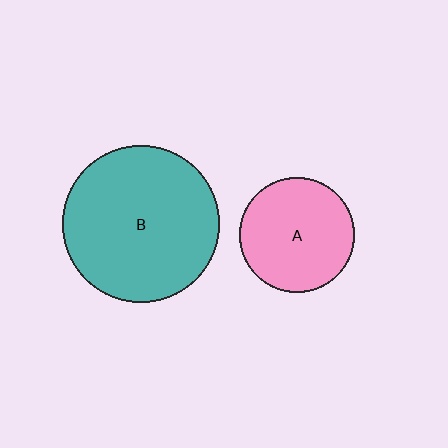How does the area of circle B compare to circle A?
Approximately 1.9 times.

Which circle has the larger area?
Circle B (teal).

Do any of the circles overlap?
No, none of the circles overlap.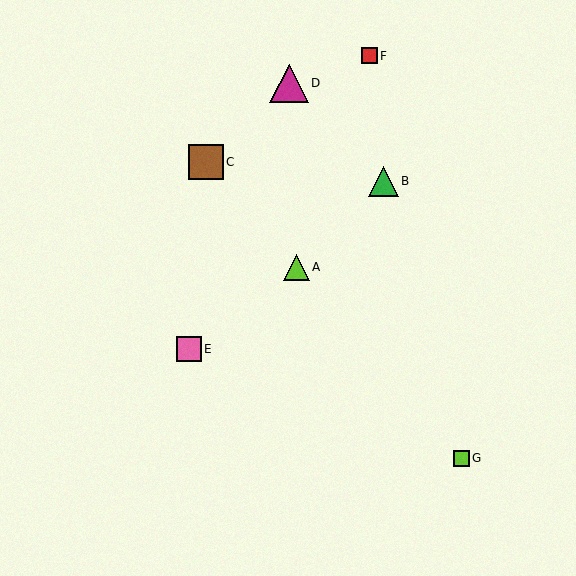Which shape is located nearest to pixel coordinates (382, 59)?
The red square (labeled F) at (369, 56) is nearest to that location.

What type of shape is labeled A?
Shape A is a lime triangle.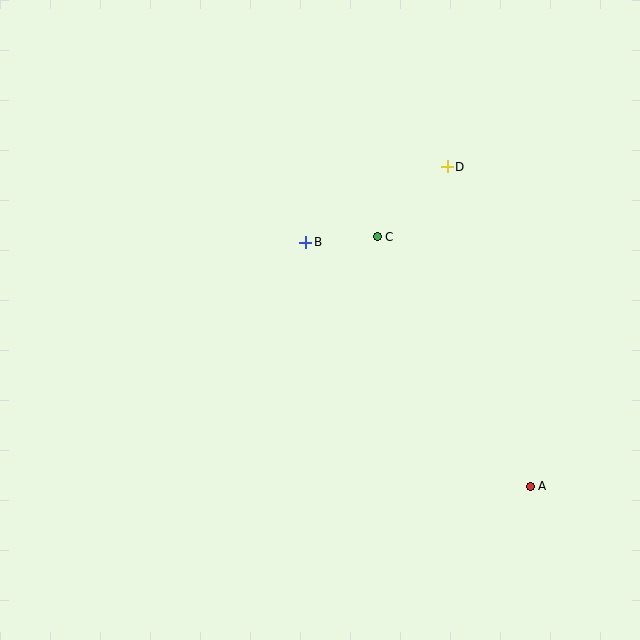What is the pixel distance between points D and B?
The distance between D and B is 161 pixels.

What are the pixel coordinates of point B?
Point B is at (306, 242).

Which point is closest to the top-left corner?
Point B is closest to the top-left corner.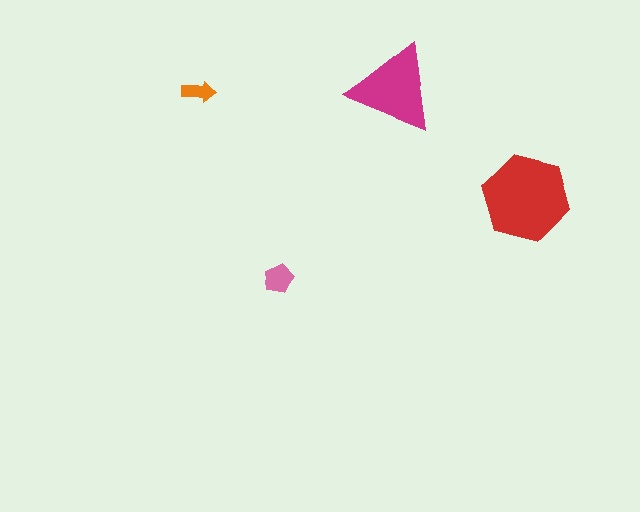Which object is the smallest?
The orange arrow.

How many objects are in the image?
There are 4 objects in the image.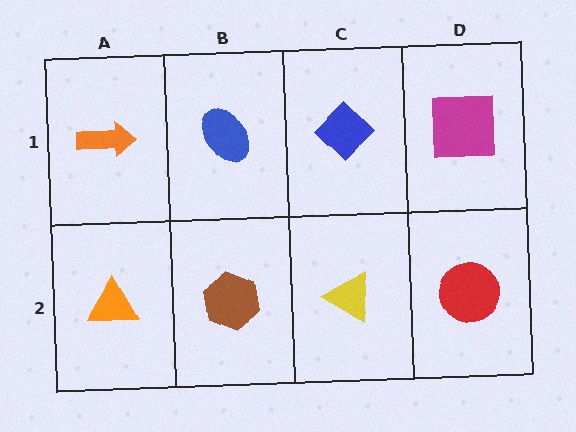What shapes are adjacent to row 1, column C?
A yellow triangle (row 2, column C), a blue ellipse (row 1, column B), a magenta square (row 1, column D).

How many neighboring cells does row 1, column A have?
2.